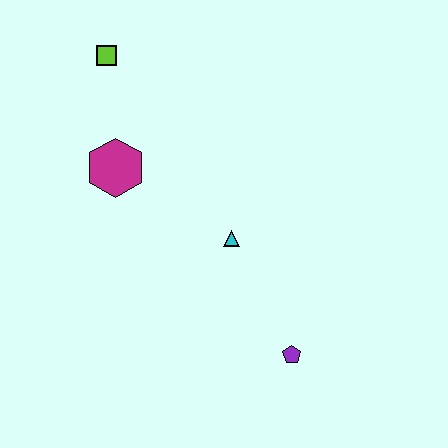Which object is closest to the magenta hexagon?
The lime square is closest to the magenta hexagon.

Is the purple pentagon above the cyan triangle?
No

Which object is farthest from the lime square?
The purple pentagon is farthest from the lime square.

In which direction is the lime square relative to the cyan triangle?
The lime square is above the cyan triangle.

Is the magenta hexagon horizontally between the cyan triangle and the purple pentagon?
No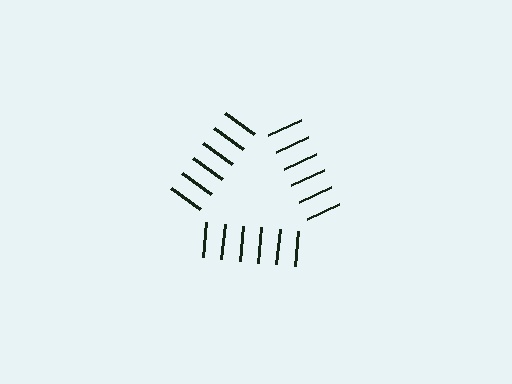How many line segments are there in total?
18 — 6 along each of the 3 edges.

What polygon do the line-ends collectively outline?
An illusory triangle — the line segments terminate on its edges but no continuous stroke is drawn.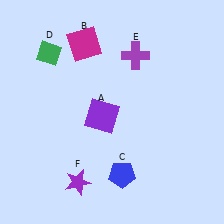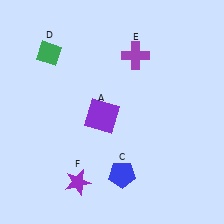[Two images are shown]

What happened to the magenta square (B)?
The magenta square (B) was removed in Image 2. It was in the top-left area of Image 1.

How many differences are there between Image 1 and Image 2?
There is 1 difference between the two images.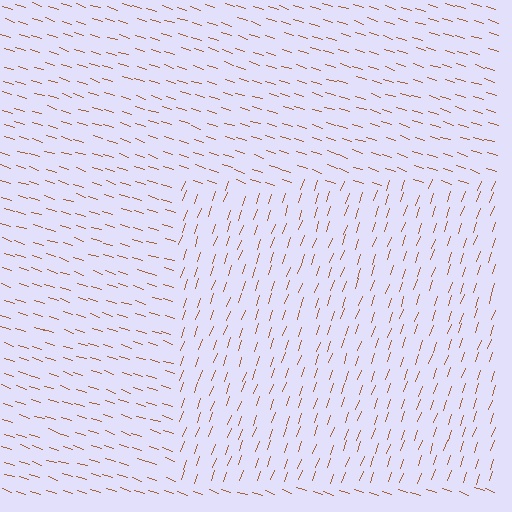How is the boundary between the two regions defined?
The boundary is defined purely by a change in line orientation (approximately 89 degrees difference). All lines are the same color and thickness.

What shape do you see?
I see a rectangle.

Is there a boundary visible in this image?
Yes, there is a texture boundary formed by a change in line orientation.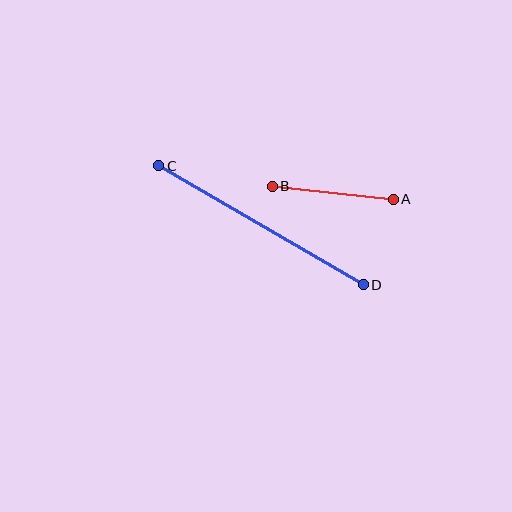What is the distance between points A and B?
The distance is approximately 122 pixels.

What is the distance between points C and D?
The distance is approximately 237 pixels.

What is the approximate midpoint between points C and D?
The midpoint is at approximately (261, 225) pixels.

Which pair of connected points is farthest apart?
Points C and D are farthest apart.